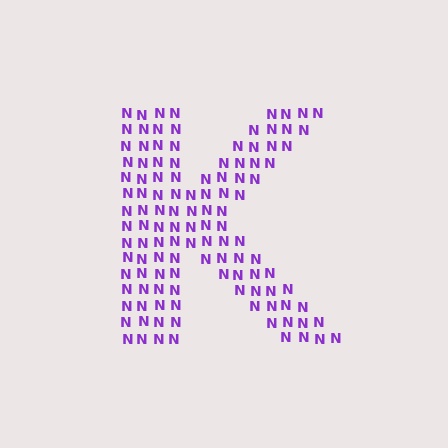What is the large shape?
The large shape is the letter K.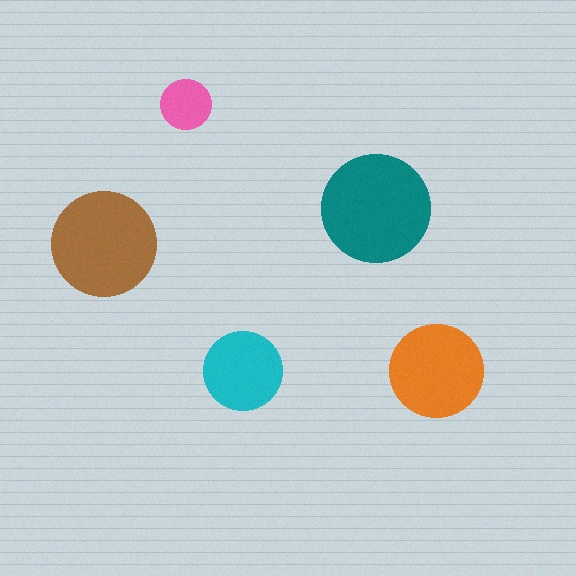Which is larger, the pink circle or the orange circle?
The orange one.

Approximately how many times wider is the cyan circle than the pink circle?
About 1.5 times wider.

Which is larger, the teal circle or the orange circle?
The teal one.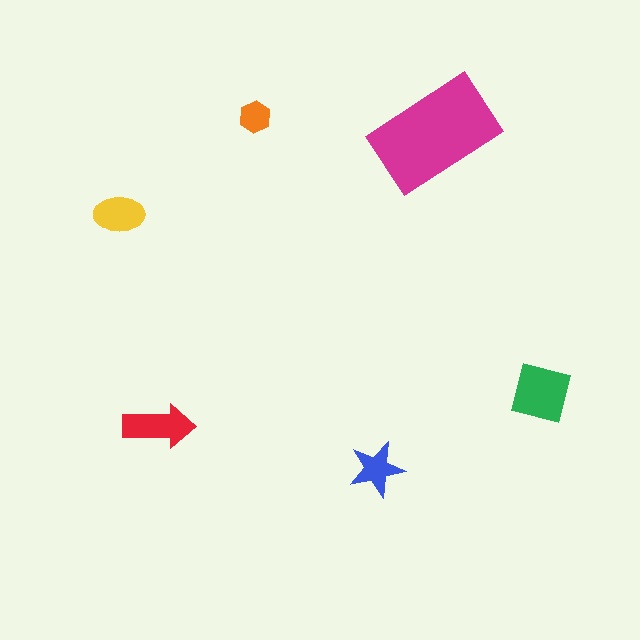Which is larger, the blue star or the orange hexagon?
The blue star.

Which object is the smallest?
The orange hexagon.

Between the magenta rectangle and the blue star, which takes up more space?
The magenta rectangle.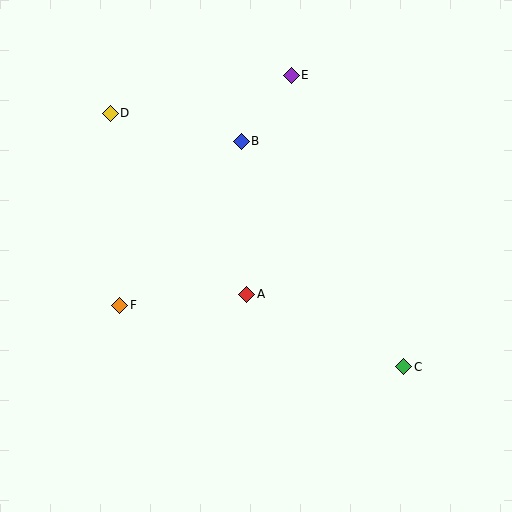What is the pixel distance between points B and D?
The distance between B and D is 134 pixels.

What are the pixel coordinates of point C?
Point C is at (404, 367).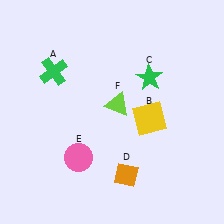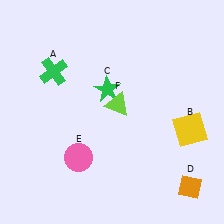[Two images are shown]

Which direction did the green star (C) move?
The green star (C) moved left.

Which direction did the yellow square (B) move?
The yellow square (B) moved right.